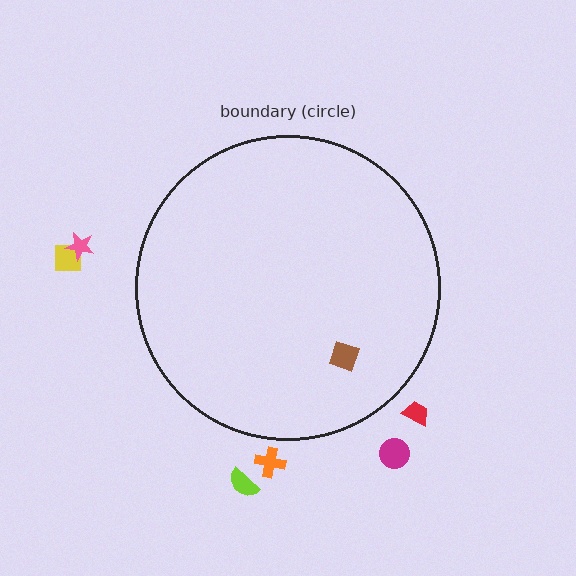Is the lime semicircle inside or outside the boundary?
Outside.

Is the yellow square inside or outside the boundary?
Outside.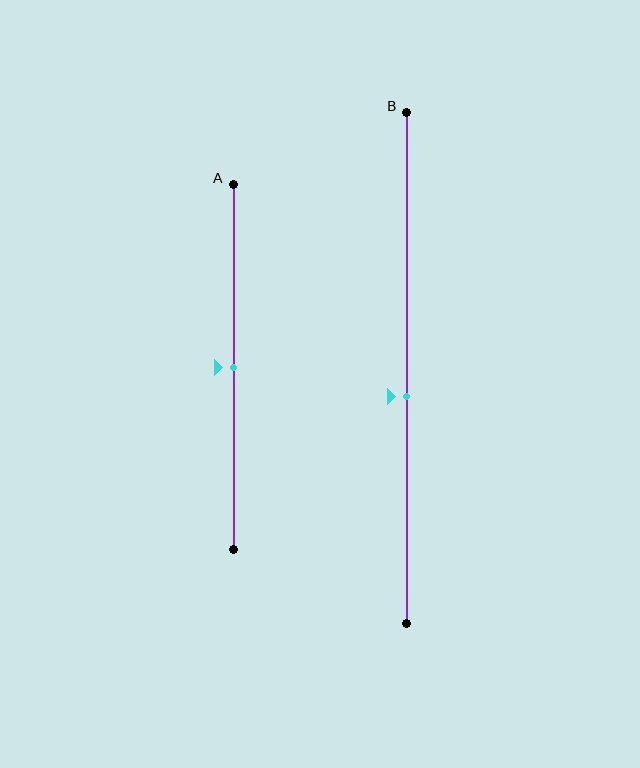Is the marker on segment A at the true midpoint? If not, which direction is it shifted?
Yes, the marker on segment A is at the true midpoint.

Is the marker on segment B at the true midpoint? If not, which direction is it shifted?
No, the marker on segment B is shifted downward by about 6% of the segment length.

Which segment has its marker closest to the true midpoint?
Segment A has its marker closest to the true midpoint.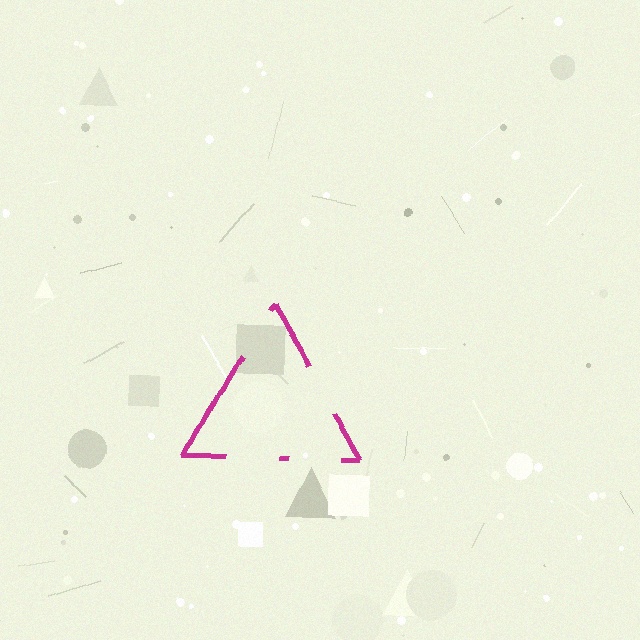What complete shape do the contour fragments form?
The contour fragments form a triangle.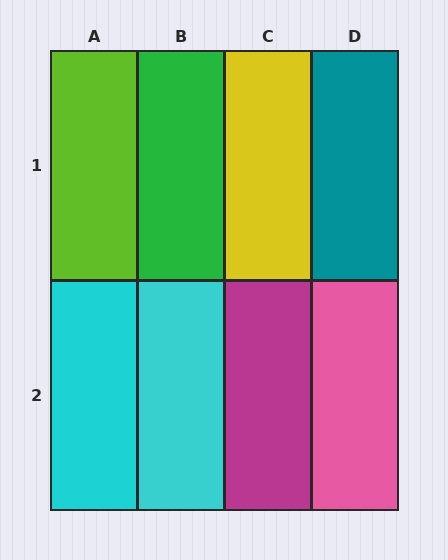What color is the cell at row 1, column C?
Yellow.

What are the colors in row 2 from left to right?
Cyan, cyan, magenta, pink.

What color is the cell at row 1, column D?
Teal.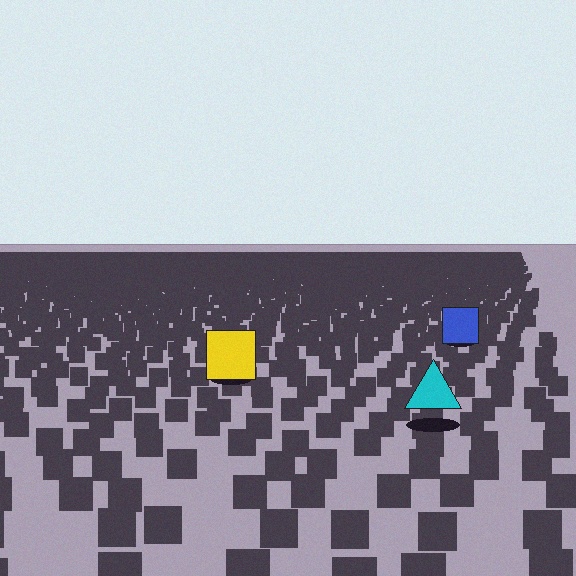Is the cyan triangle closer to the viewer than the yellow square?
Yes. The cyan triangle is closer — you can tell from the texture gradient: the ground texture is coarser near it.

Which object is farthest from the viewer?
The blue square is farthest from the viewer. It appears smaller and the ground texture around it is denser.